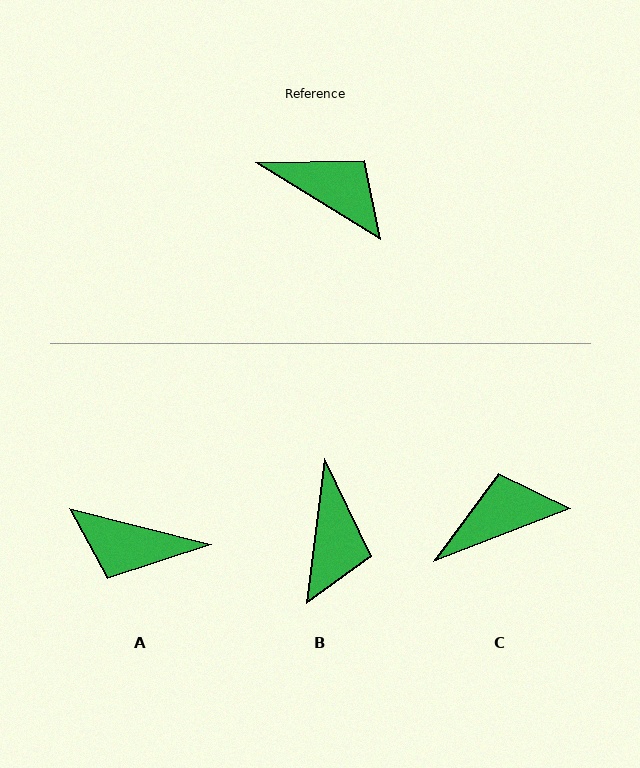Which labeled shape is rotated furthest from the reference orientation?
A, about 163 degrees away.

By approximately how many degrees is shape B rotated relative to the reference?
Approximately 66 degrees clockwise.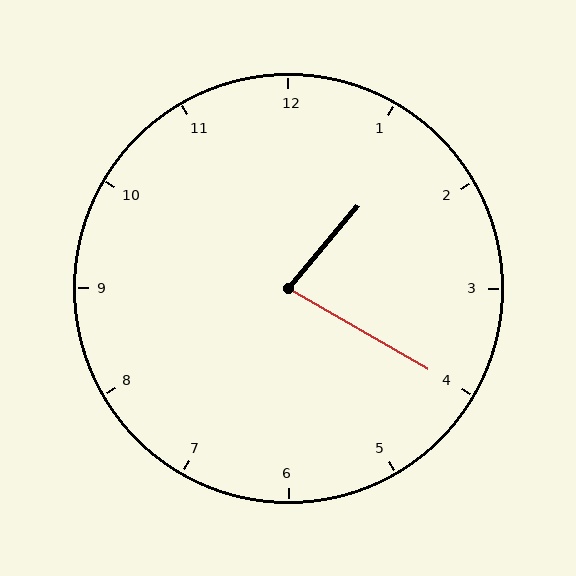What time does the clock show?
1:20.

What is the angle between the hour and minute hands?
Approximately 80 degrees.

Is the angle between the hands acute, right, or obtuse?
It is acute.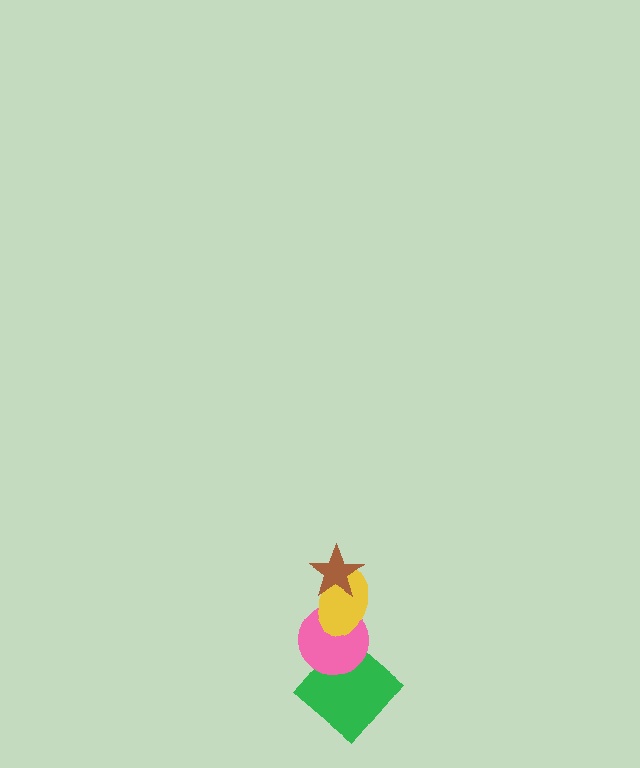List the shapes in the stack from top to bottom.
From top to bottom: the brown star, the yellow ellipse, the pink circle, the green diamond.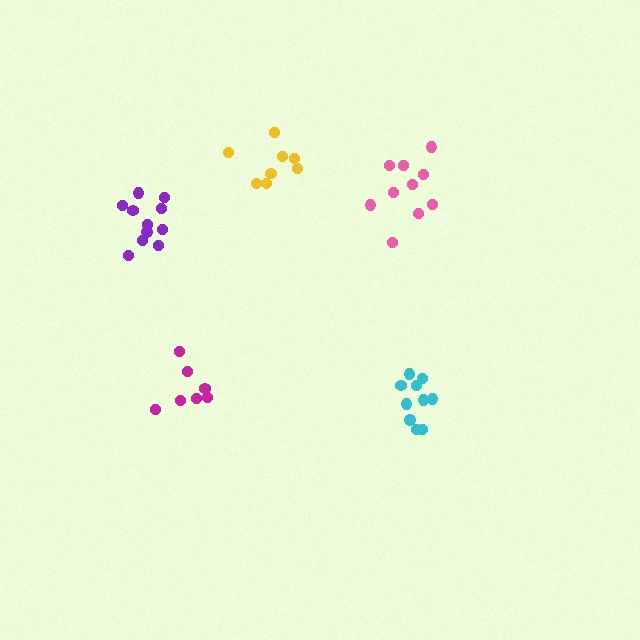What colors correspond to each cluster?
The clusters are colored: yellow, cyan, magenta, purple, pink.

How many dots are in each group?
Group 1: 8 dots, Group 2: 10 dots, Group 3: 7 dots, Group 4: 11 dots, Group 5: 10 dots (46 total).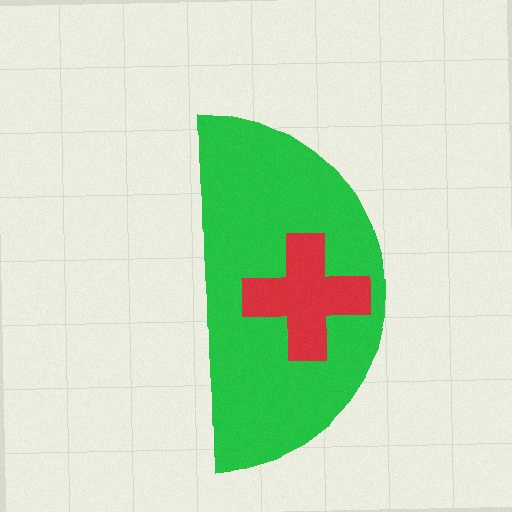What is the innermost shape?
The red cross.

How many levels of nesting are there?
2.